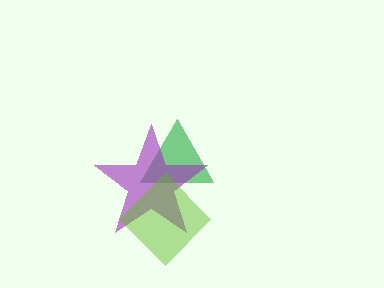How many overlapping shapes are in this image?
There are 3 overlapping shapes in the image.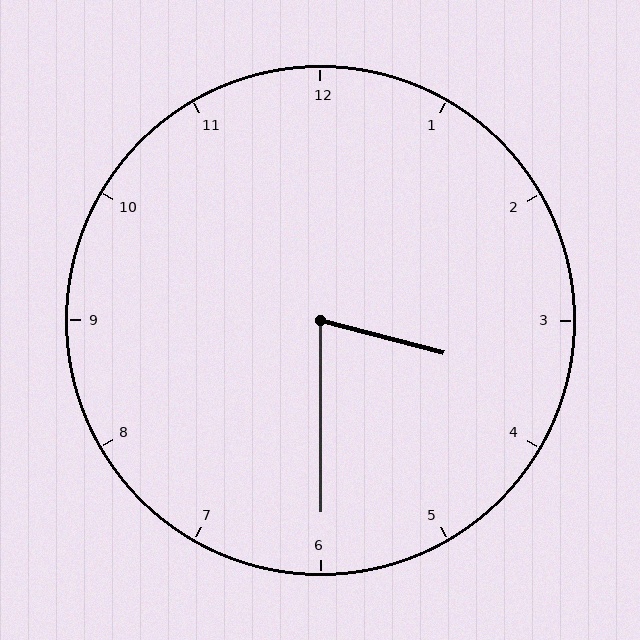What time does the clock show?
3:30.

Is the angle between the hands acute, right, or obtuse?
It is acute.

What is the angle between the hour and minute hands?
Approximately 75 degrees.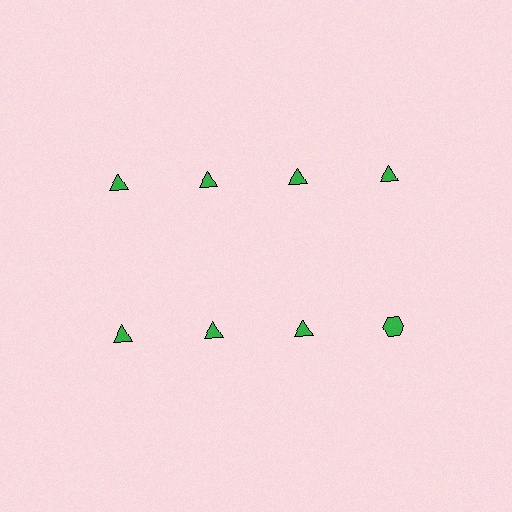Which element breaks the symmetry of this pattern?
The green hexagon in the second row, second from right column breaks the symmetry. All other shapes are green triangles.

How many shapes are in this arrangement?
There are 8 shapes arranged in a grid pattern.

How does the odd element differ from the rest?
It has a different shape: hexagon instead of triangle.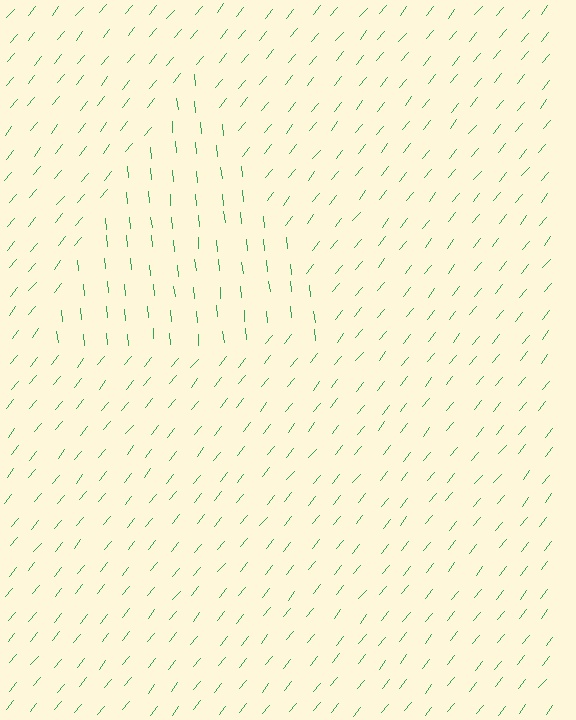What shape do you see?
I see a triangle.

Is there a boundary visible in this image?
Yes, there is a texture boundary formed by a change in line orientation.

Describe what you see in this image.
The image is filled with small green line segments. A triangle region in the image has lines oriented differently from the surrounding lines, creating a visible texture boundary.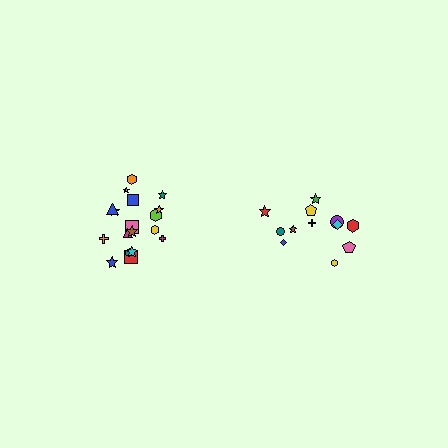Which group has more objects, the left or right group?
The left group.